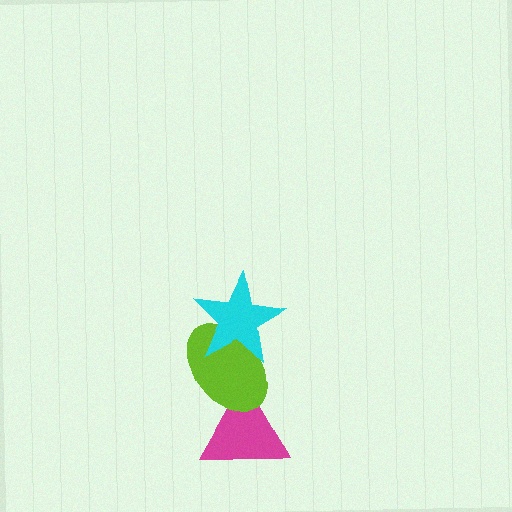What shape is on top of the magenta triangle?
The lime ellipse is on top of the magenta triangle.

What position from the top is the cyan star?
The cyan star is 1st from the top.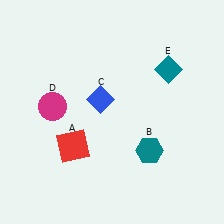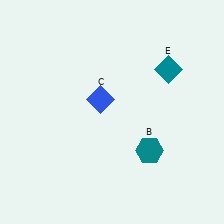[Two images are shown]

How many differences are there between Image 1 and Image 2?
There are 2 differences between the two images.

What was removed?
The red square (A), the magenta circle (D) were removed in Image 2.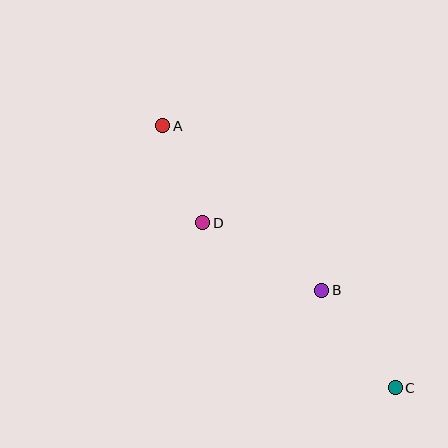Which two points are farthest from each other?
Points A and C are farthest from each other.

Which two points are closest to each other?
Points A and D are closest to each other.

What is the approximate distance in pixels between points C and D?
The distance between C and D is approximately 253 pixels.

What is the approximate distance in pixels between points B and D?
The distance between B and D is approximately 137 pixels.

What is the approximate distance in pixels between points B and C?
The distance between B and C is approximately 122 pixels.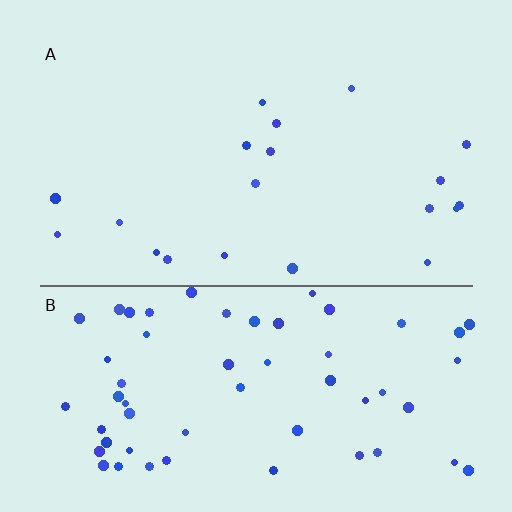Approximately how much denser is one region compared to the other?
Approximately 3.1× — region B over region A.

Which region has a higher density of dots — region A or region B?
B (the bottom).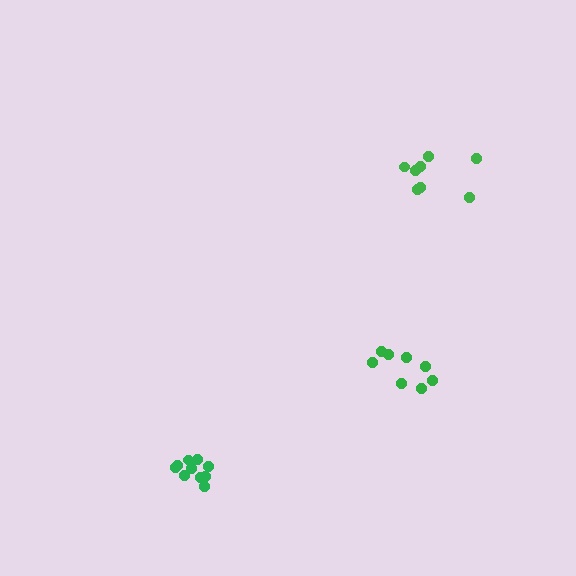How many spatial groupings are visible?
There are 3 spatial groupings.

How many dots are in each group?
Group 1: 8 dots, Group 2: 10 dots, Group 3: 8 dots (26 total).